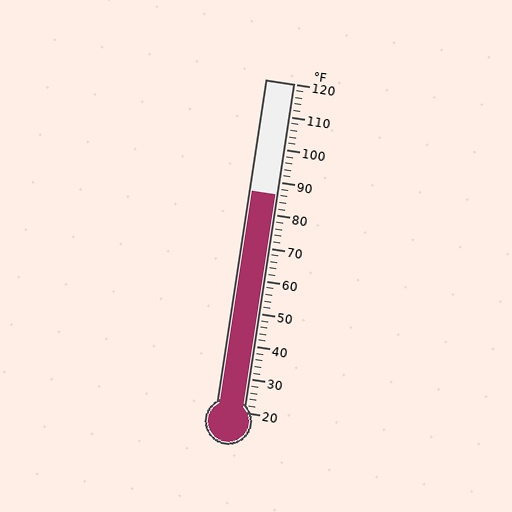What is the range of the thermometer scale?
The thermometer scale ranges from 20°F to 120°F.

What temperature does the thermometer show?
The thermometer shows approximately 86°F.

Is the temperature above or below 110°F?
The temperature is below 110°F.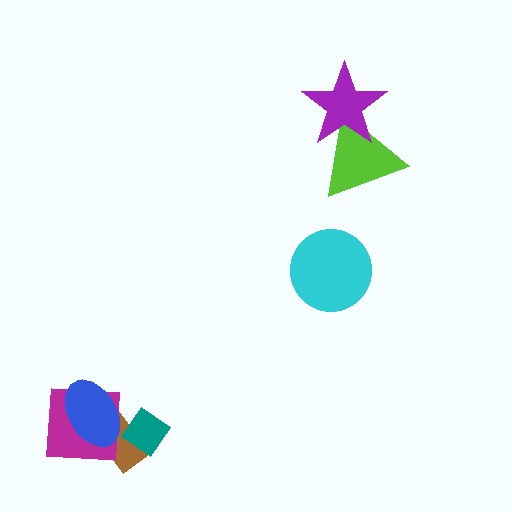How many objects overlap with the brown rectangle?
3 objects overlap with the brown rectangle.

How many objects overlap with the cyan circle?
0 objects overlap with the cyan circle.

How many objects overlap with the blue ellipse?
2 objects overlap with the blue ellipse.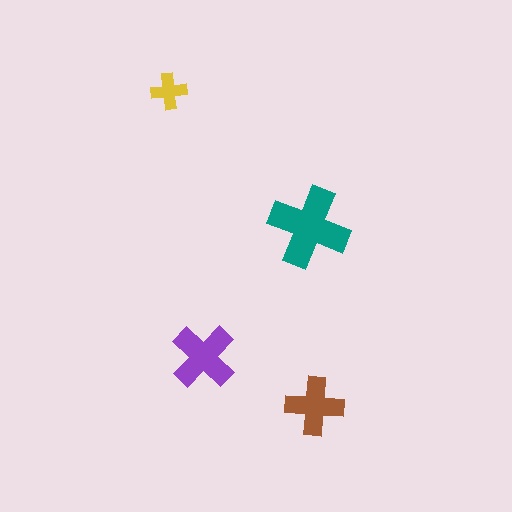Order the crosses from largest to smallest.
the teal one, the purple one, the brown one, the yellow one.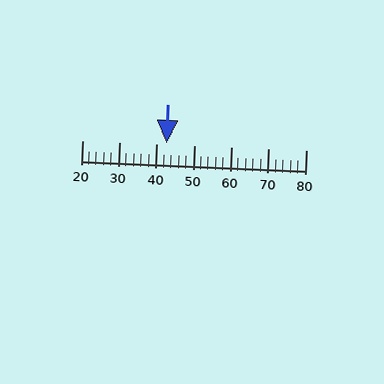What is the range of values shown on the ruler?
The ruler shows values from 20 to 80.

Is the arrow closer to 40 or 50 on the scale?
The arrow is closer to 40.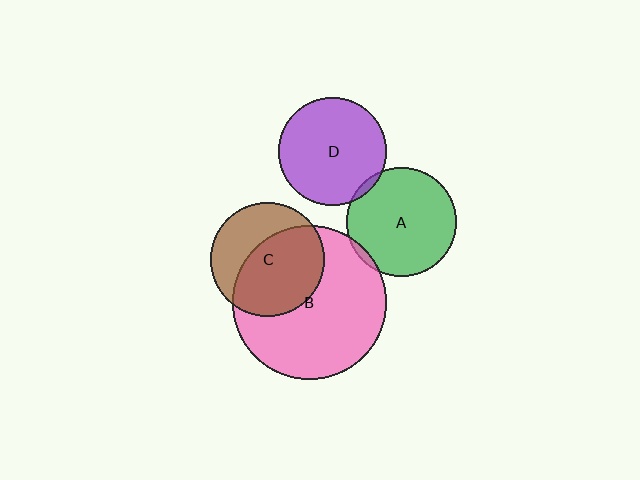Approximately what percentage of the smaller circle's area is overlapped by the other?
Approximately 5%.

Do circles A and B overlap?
Yes.